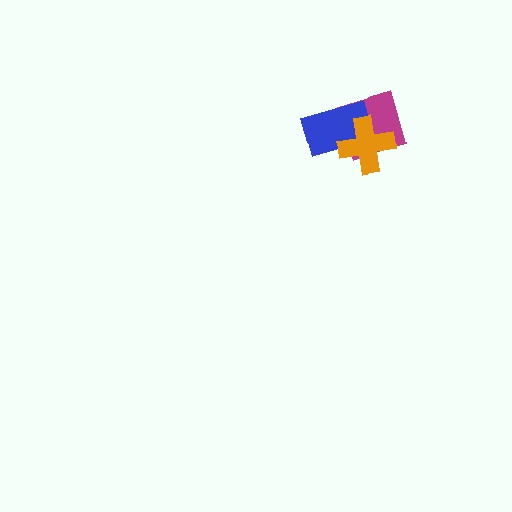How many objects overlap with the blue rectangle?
2 objects overlap with the blue rectangle.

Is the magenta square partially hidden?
Yes, it is partially covered by another shape.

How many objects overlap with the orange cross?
2 objects overlap with the orange cross.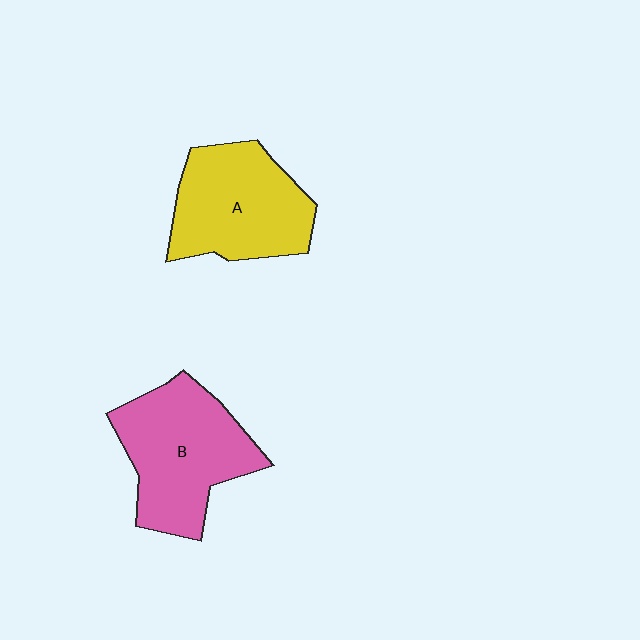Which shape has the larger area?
Shape B (pink).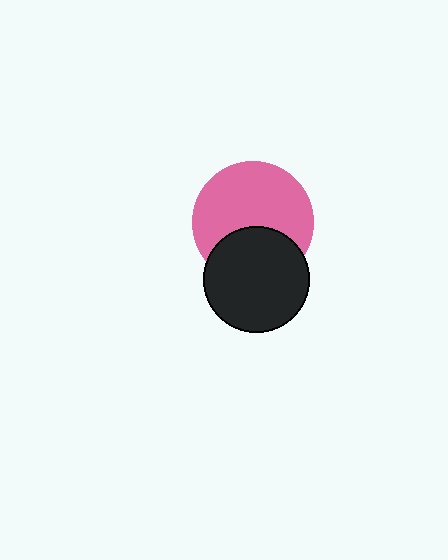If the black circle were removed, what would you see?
You would see the complete pink circle.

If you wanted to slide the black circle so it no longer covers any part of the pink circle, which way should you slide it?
Slide it down — that is the most direct way to separate the two shapes.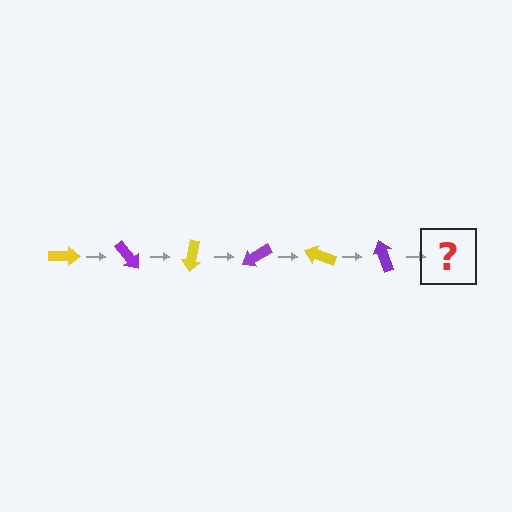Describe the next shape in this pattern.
It should be a yellow arrow, rotated 300 degrees from the start.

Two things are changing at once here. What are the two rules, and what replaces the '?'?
The two rules are that it rotates 50 degrees each step and the color cycles through yellow and purple. The '?' should be a yellow arrow, rotated 300 degrees from the start.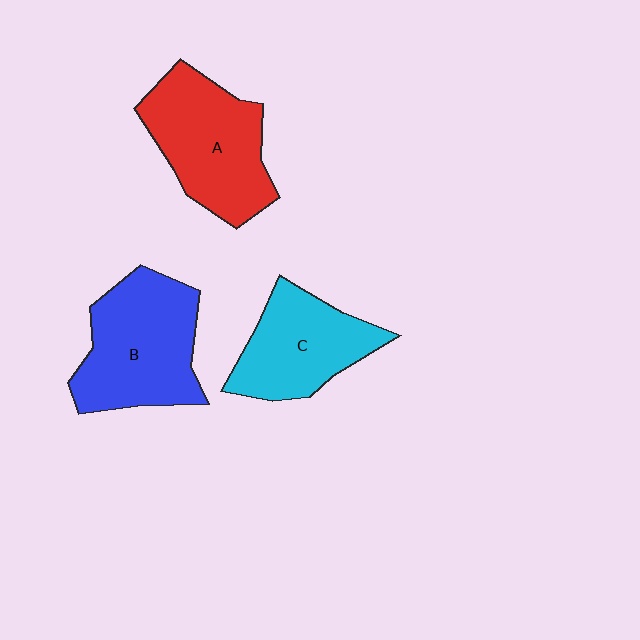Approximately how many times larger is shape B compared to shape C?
Approximately 1.3 times.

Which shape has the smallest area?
Shape C (cyan).